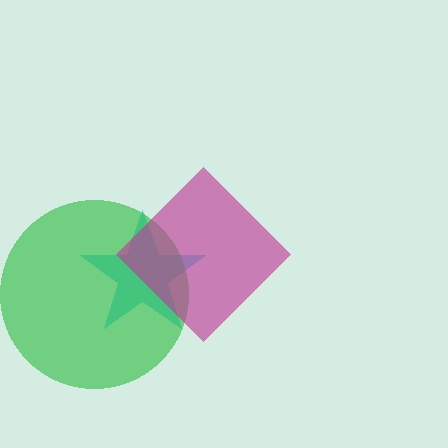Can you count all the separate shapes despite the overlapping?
Yes, there are 3 separate shapes.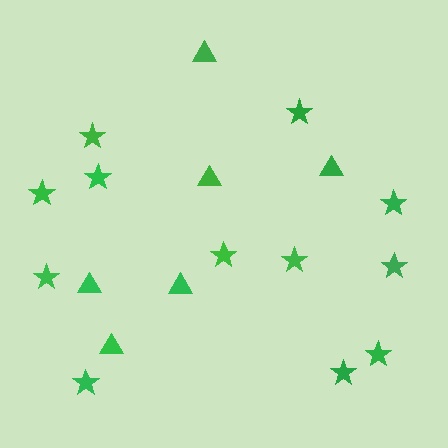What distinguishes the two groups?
There are 2 groups: one group of triangles (6) and one group of stars (12).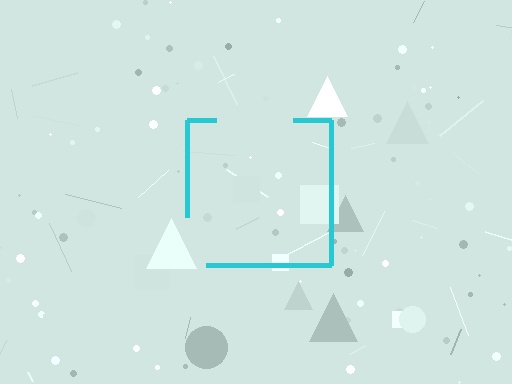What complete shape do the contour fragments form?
The contour fragments form a square.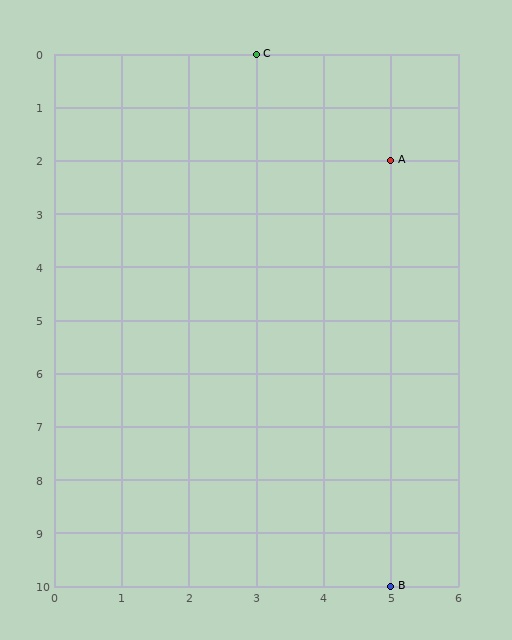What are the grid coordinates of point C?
Point C is at grid coordinates (3, 0).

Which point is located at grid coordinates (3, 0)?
Point C is at (3, 0).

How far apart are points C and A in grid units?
Points C and A are 2 columns and 2 rows apart (about 2.8 grid units diagonally).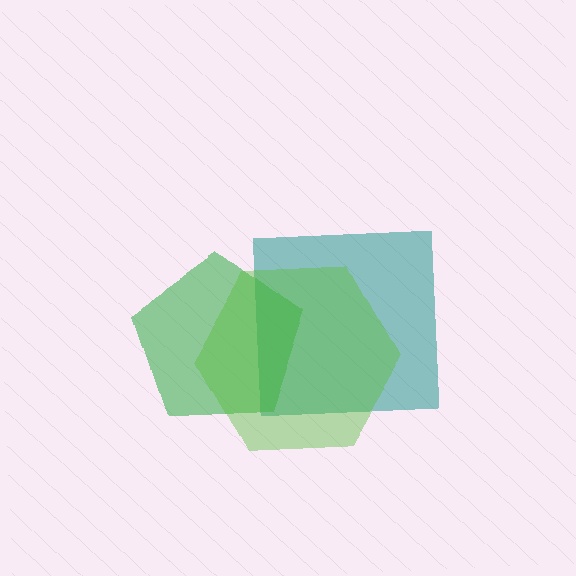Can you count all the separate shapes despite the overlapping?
Yes, there are 3 separate shapes.